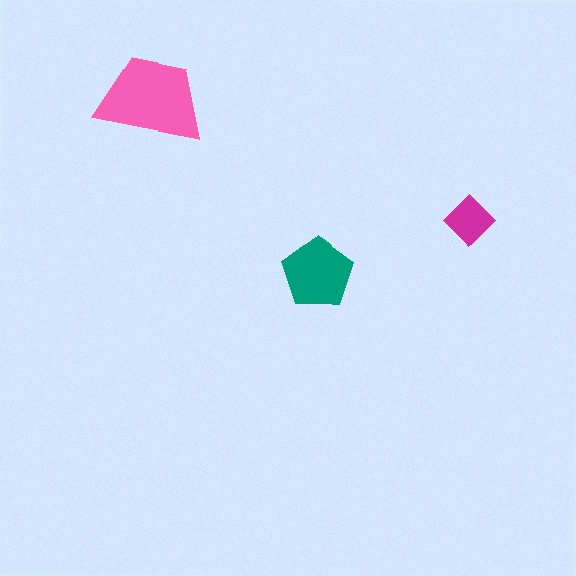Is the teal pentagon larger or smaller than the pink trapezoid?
Smaller.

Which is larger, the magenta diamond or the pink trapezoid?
The pink trapezoid.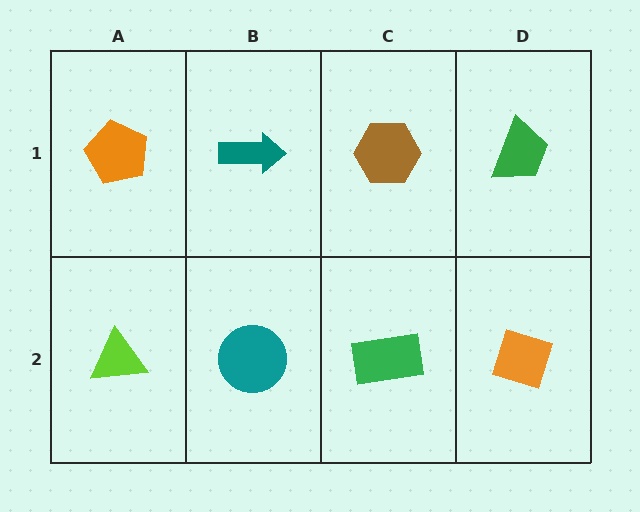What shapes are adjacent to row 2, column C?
A brown hexagon (row 1, column C), a teal circle (row 2, column B), an orange diamond (row 2, column D).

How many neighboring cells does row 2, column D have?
2.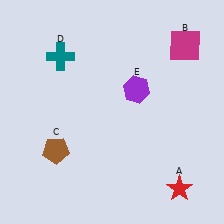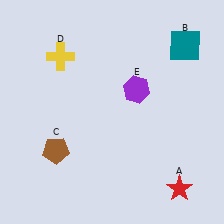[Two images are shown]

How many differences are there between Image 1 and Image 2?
There are 2 differences between the two images.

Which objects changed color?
B changed from magenta to teal. D changed from teal to yellow.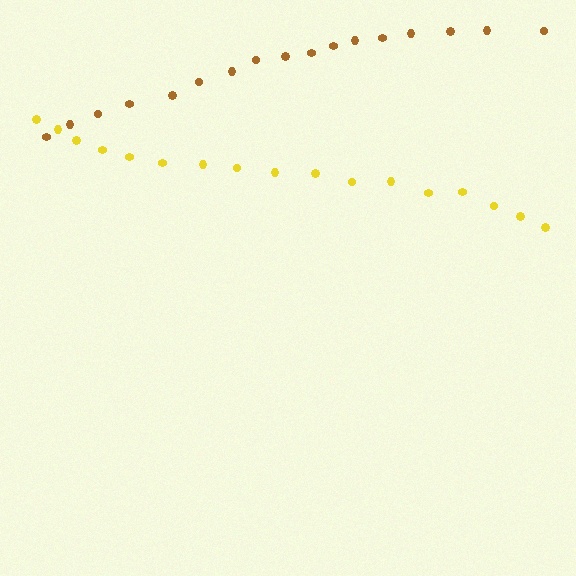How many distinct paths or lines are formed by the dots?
There are 2 distinct paths.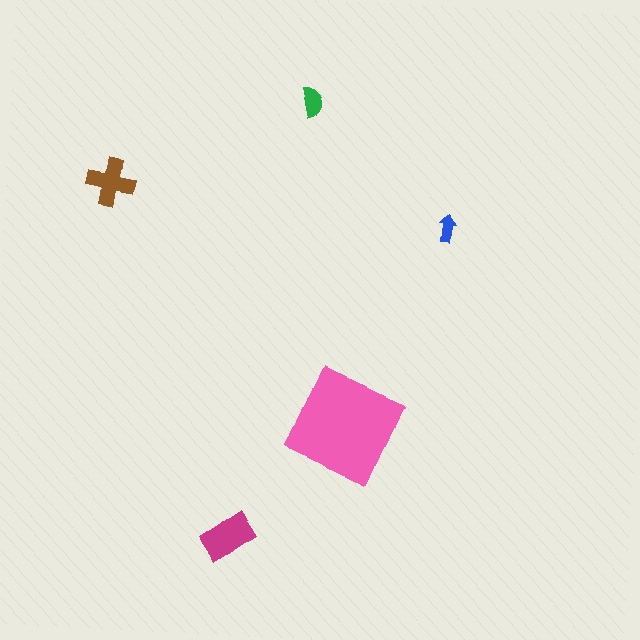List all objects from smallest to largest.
The blue arrow, the green semicircle, the brown cross, the magenta rectangle, the pink diamond.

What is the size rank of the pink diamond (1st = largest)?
1st.